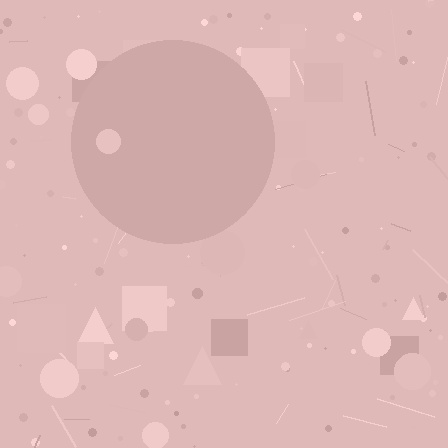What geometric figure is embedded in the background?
A circle is embedded in the background.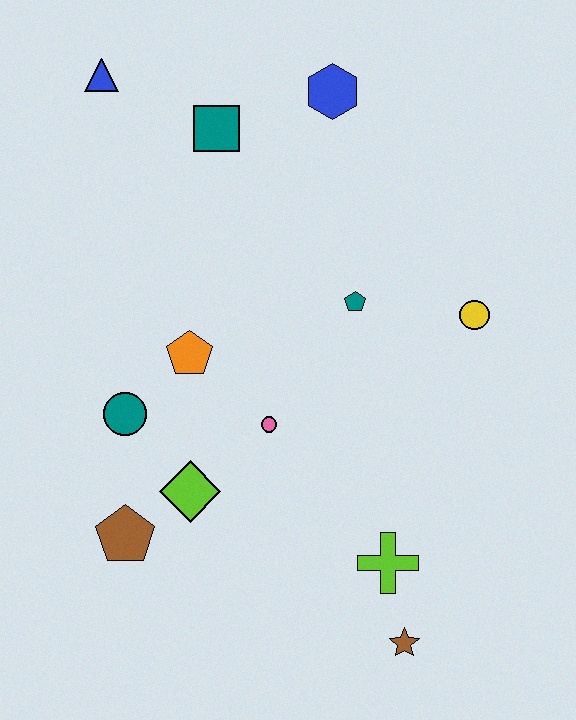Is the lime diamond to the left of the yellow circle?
Yes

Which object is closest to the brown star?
The lime cross is closest to the brown star.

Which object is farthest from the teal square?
The brown star is farthest from the teal square.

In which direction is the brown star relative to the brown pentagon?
The brown star is to the right of the brown pentagon.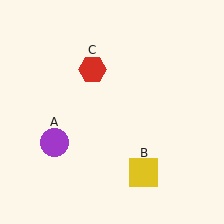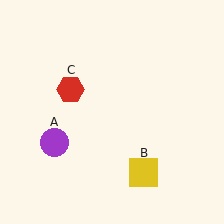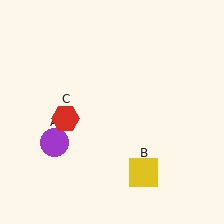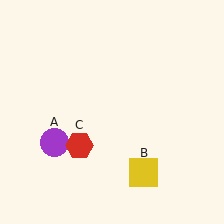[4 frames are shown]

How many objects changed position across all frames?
1 object changed position: red hexagon (object C).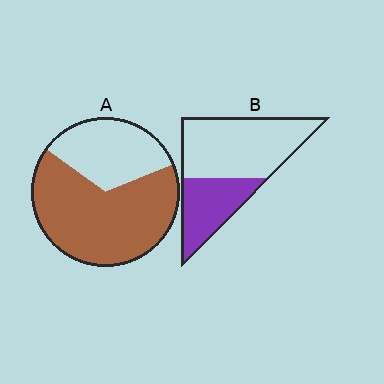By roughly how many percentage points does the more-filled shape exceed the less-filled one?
By roughly 30 percentage points (A over B).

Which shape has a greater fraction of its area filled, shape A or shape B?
Shape A.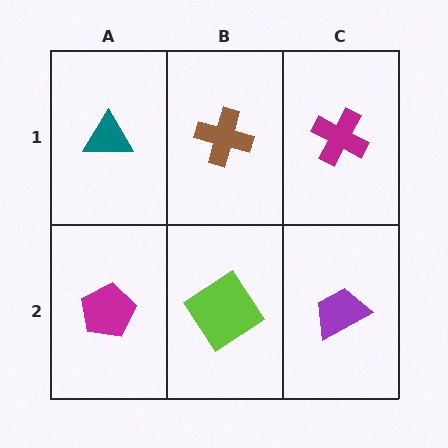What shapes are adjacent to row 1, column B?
A lime diamond (row 2, column B), a teal triangle (row 1, column A), a magenta cross (row 1, column C).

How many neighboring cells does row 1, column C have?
2.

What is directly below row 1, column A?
A magenta pentagon.